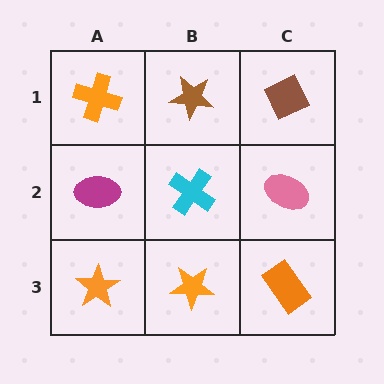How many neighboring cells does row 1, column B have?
3.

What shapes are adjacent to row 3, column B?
A cyan cross (row 2, column B), an orange star (row 3, column A), an orange rectangle (row 3, column C).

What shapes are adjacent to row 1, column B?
A cyan cross (row 2, column B), an orange cross (row 1, column A), a brown diamond (row 1, column C).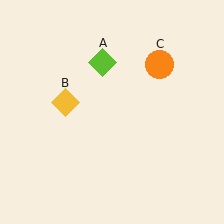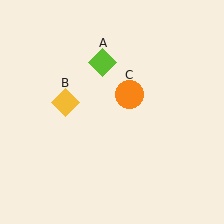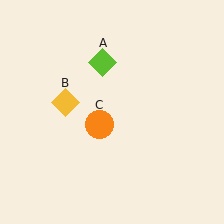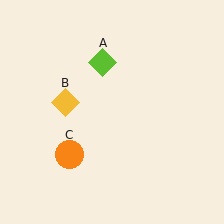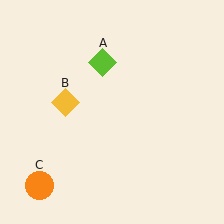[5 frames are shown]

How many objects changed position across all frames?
1 object changed position: orange circle (object C).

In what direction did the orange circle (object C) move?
The orange circle (object C) moved down and to the left.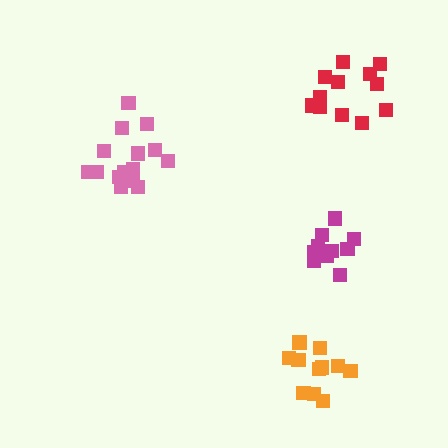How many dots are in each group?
Group 1: 12 dots, Group 2: 11 dots, Group 3: 11 dots, Group 4: 16 dots (50 total).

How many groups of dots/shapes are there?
There are 4 groups.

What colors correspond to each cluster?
The clusters are colored: red, orange, magenta, pink.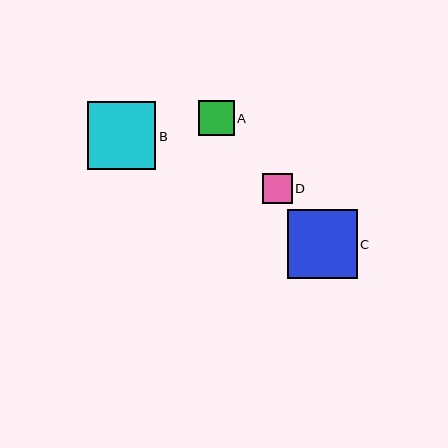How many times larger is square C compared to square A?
Square C is approximately 1.9 times the size of square A.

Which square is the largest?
Square C is the largest with a size of approximately 69 pixels.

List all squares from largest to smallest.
From largest to smallest: C, B, A, D.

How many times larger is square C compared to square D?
Square C is approximately 2.3 times the size of square D.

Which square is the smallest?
Square D is the smallest with a size of approximately 30 pixels.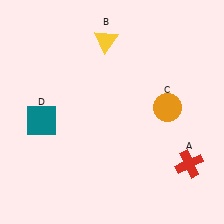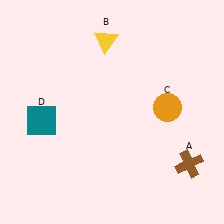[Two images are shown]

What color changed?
The cross (A) changed from red in Image 1 to brown in Image 2.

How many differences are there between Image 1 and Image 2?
There is 1 difference between the two images.